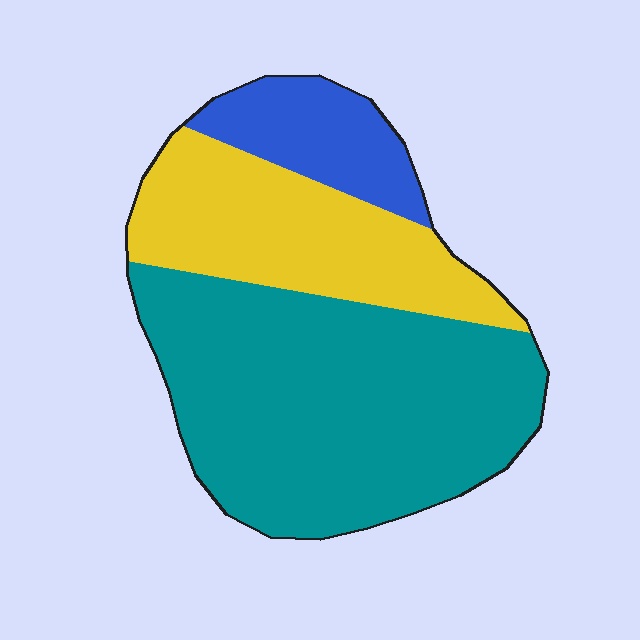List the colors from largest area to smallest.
From largest to smallest: teal, yellow, blue.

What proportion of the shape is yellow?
Yellow takes up between a sixth and a third of the shape.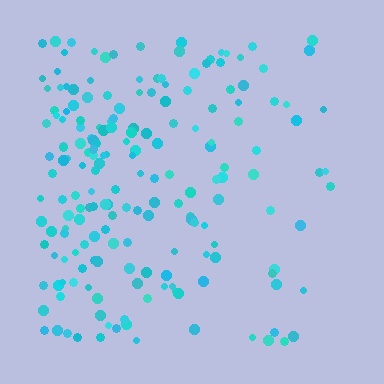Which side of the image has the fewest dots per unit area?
The right.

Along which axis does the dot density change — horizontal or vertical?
Horizontal.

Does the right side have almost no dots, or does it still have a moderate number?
Still a moderate number, just noticeably fewer than the left.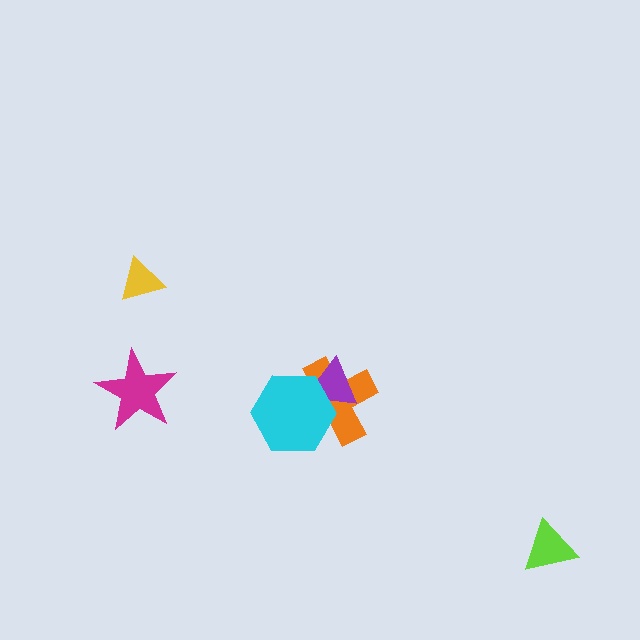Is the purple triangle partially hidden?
Yes, it is partially covered by another shape.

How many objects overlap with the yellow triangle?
0 objects overlap with the yellow triangle.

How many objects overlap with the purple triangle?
2 objects overlap with the purple triangle.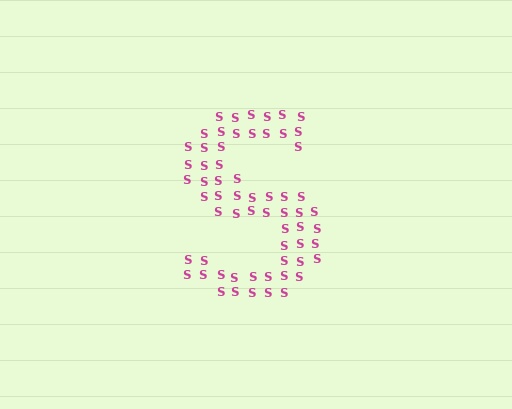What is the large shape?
The large shape is the letter S.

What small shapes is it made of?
It is made of small letter S's.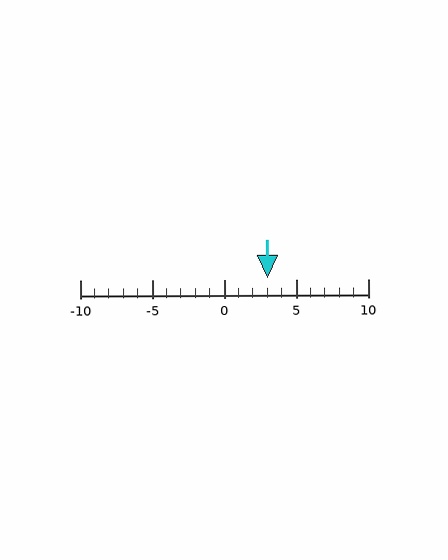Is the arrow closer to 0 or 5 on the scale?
The arrow is closer to 5.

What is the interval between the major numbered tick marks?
The major tick marks are spaced 5 units apart.